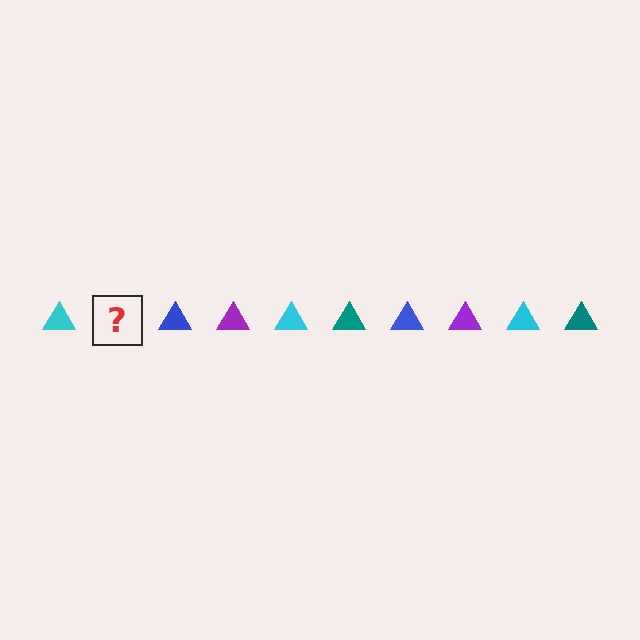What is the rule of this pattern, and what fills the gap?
The rule is that the pattern cycles through cyan, teal, blue, purple triangles. The gap should be filled with a teal triangle.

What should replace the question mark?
The question mark should be replaced with a teal triangle.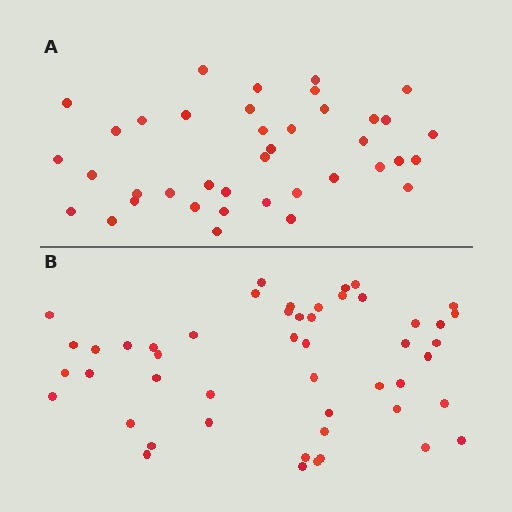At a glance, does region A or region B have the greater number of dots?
Region B (the bottom region) has more dots.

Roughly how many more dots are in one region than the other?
Region B has roughly 10 or so more dots than region A.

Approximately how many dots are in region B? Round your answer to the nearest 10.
About 50 dots. (The exact count is 49, which rounds to 50.)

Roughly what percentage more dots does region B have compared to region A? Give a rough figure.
About 25% more.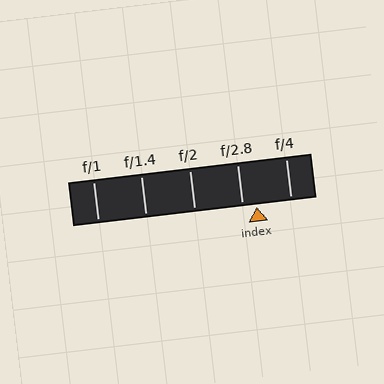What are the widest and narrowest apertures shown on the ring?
The widest aperture shown is f/1 and the narrowest is f/4.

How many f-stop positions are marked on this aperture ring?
There are 5 f-stop positions marked.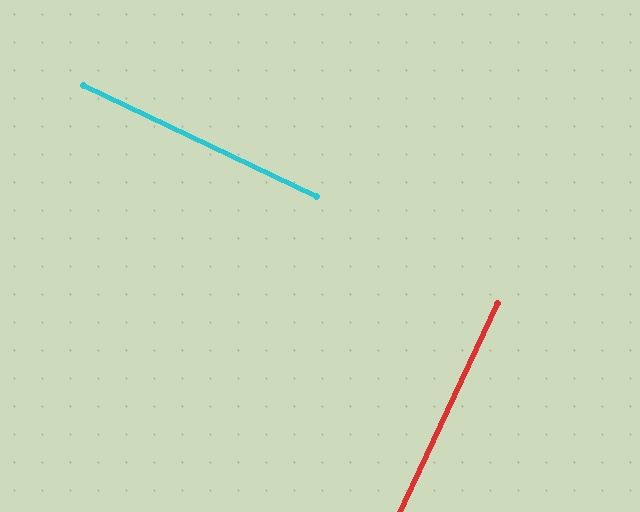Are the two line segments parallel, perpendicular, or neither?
Perpendicular — they meet at approximately 90°.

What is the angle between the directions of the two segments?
Approximately 90 degrees.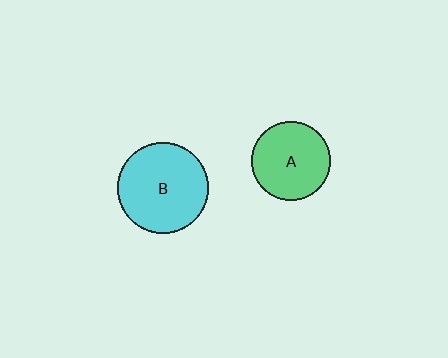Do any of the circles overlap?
No, none of the circles overlap.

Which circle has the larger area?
Circle B (cyan).